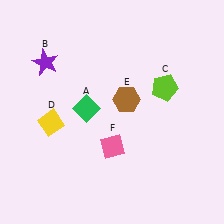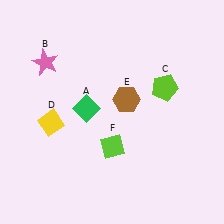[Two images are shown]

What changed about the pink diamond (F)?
In Image 1, F is pink. In Image 2, it changed to lime.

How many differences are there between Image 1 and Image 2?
There are 2 differences between the two images.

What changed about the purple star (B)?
In Image 1, B is purple. In Image 2, it changed to pink.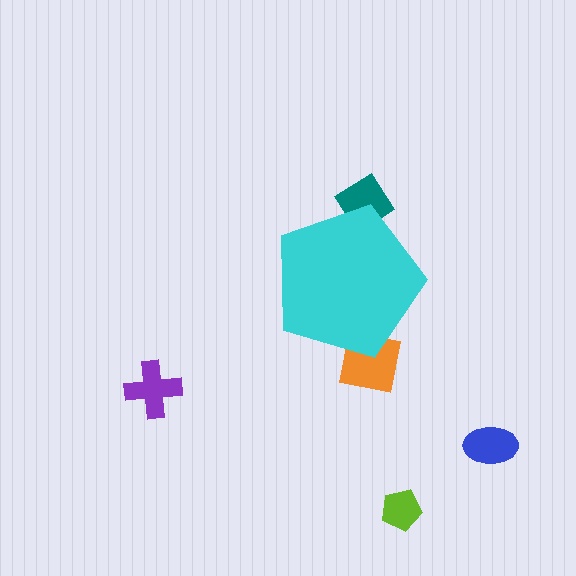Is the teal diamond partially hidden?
Yes, the teal diamond is partially hidden behind the cyan pentagon.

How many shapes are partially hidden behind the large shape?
2 shapes are partially hidden.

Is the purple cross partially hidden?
No, the purple cross is fully visible.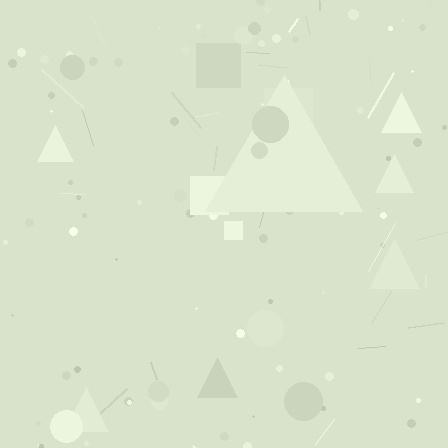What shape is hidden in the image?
A triangle is hidden in the image.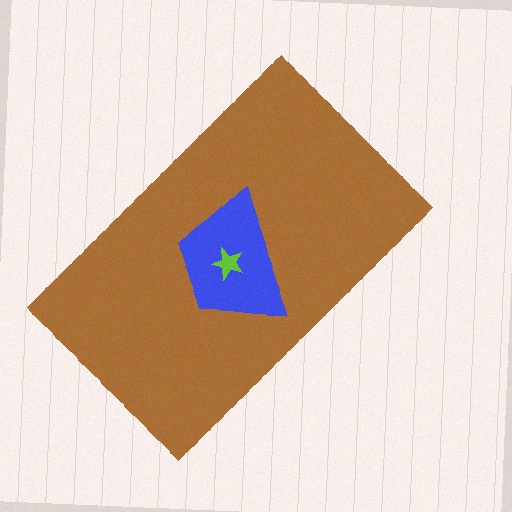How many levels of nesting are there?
3.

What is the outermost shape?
The brown rectangle.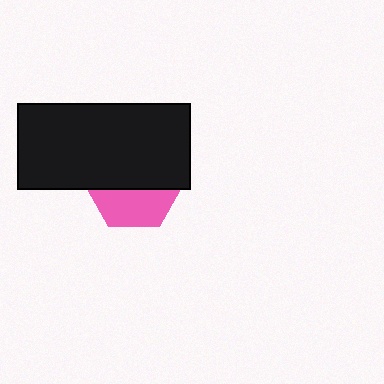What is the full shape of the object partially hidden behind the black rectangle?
The partially hidden object is a pink hexagon.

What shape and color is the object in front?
The object in front is a black rectangle.